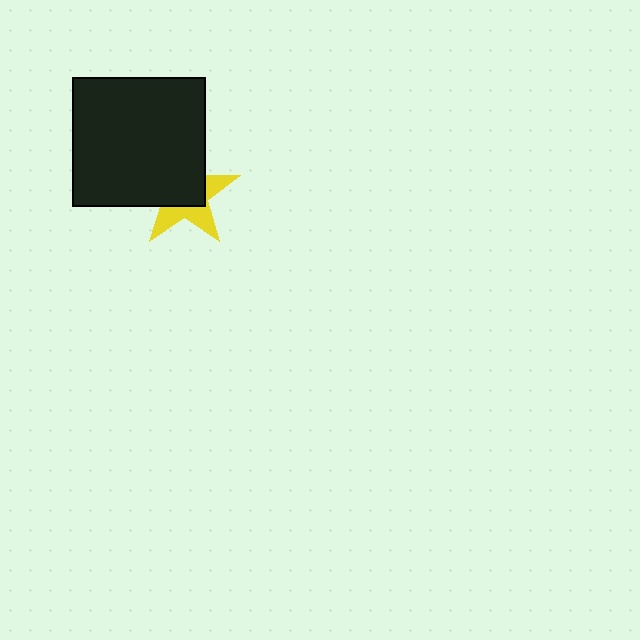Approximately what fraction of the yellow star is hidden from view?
Roughly 58% of the yellow star is hidden behind the black rectangle.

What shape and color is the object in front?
The object in front is a black rectangle.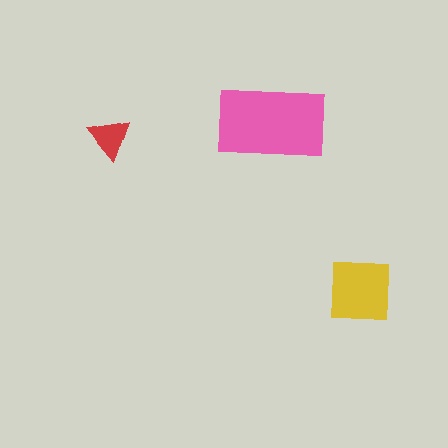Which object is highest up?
The pink rectangle is topmost.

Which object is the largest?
The pink rectangle.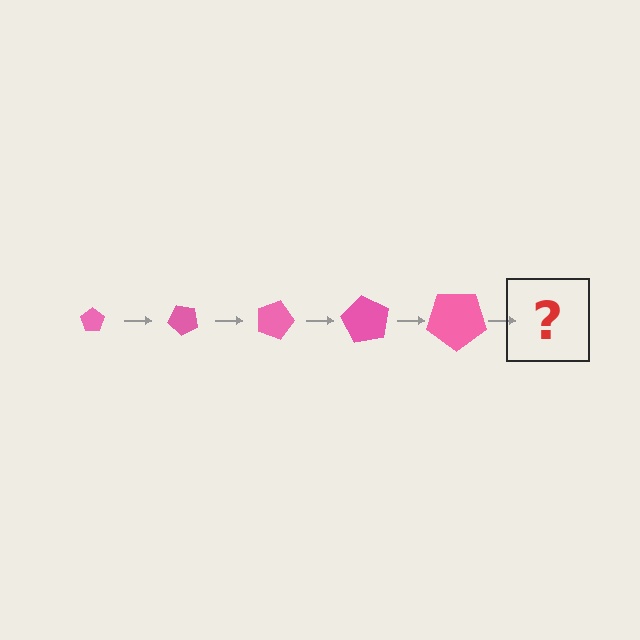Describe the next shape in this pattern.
It should be a pentagon, larger than the previous one and rotated 225 degrees from the start.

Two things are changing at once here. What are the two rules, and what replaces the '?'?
The two rules are that the pentagon grows larger each step and it rotates 45 degrees each step. The '?' should be a pentagon, larger than the previous one and rotated 225 degrees from the start.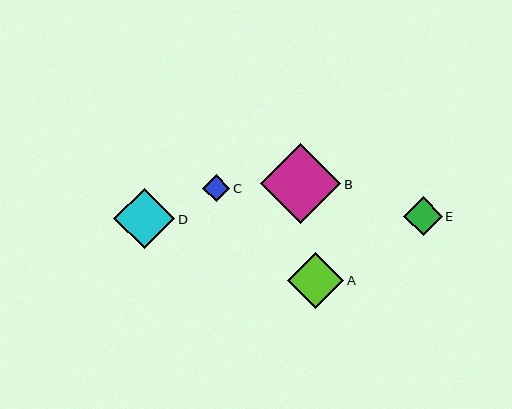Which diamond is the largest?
Diamond B is the largest with a size of approximately 80 pixels.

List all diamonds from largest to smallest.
From largest to smallest: B, D, A, E, C.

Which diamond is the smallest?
Diamond C is the smallest with a size of approximately 27 pixels.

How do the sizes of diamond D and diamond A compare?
Diamond D and diamond A are approximately the same size.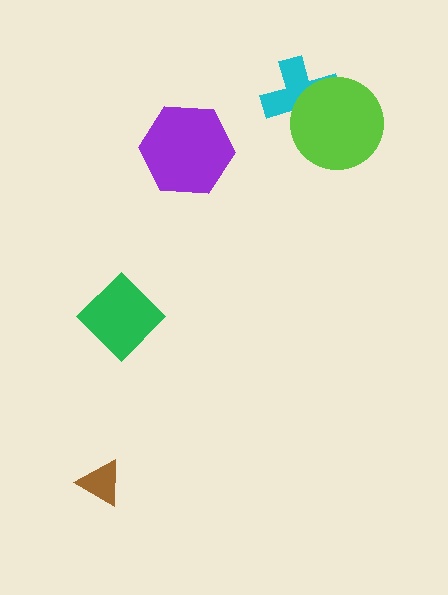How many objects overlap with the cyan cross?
1 object overlaps with the cyan cross.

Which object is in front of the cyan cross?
The lime circle is in front of the cyan cross.